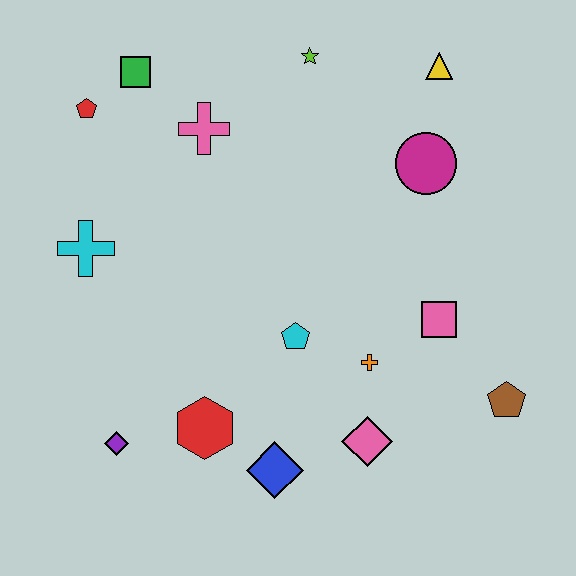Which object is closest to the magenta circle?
The yellow triangle is closest to the magenta circle.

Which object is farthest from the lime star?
The purple diamond is farthest from the lime star.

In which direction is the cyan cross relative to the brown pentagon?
The cyan cross is to the left of the brown pentagon.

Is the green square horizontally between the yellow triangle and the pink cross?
No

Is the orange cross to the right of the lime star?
Yes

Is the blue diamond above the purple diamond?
No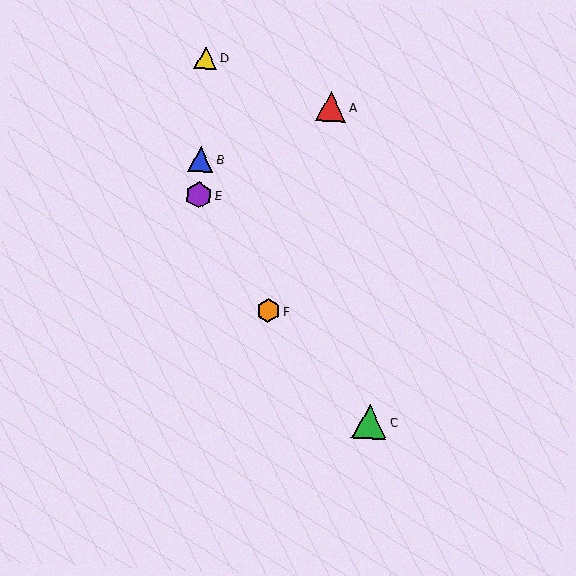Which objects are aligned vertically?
Objects B, D, E are aligned vertically.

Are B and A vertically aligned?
No, B is at x≈200 and A is at x≈331.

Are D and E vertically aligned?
Yes, both are at x≈206.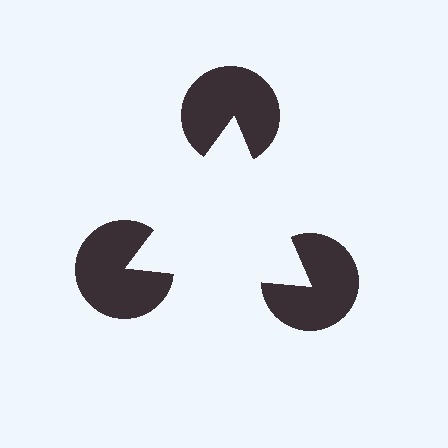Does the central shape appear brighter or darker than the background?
It typically appears slightly brighter than the background, even though no actual brightness change is drawn.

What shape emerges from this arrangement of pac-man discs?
An illusory triangle — its edges are inferred from the aligned wedge cuts in the pac-man discs, not physically drawn.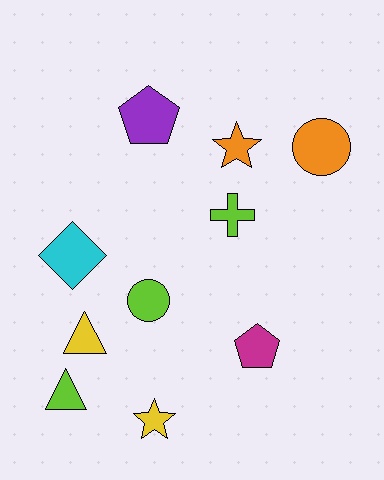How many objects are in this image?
There are 10 objects.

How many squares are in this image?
There are no squares.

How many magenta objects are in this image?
There is 1 magenta object.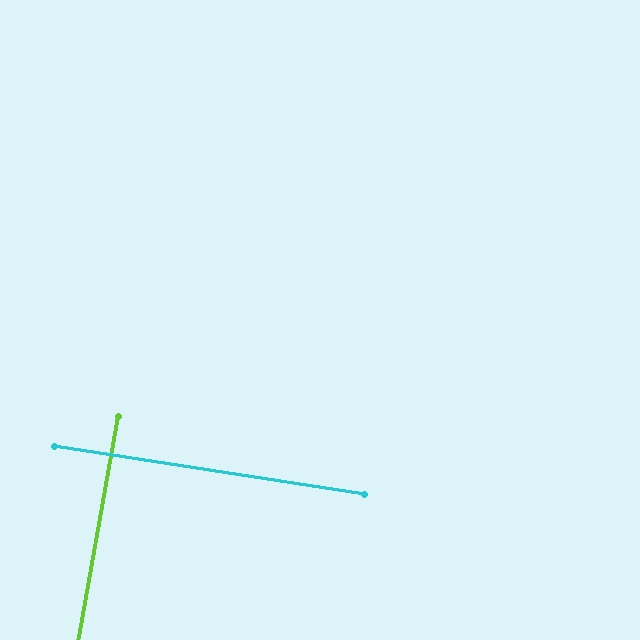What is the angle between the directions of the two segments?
Approximately 89 degrees.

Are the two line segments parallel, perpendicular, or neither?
Perpendicular — they meet at approximately 89°.